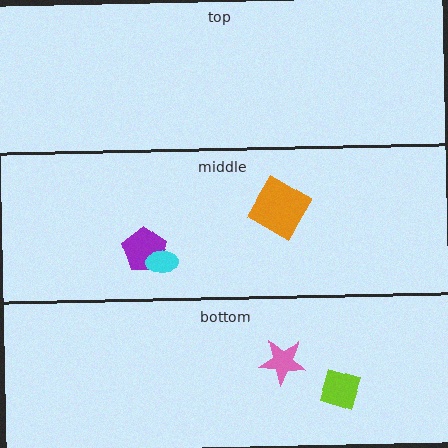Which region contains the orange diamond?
The middle region.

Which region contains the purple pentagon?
The middle region.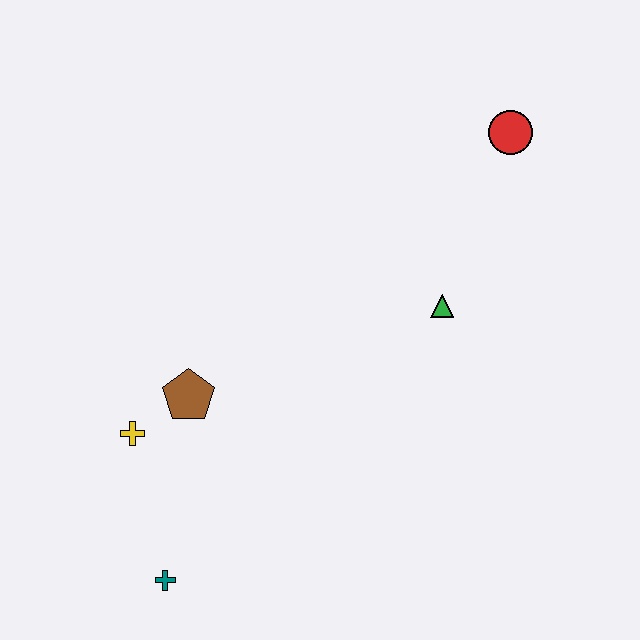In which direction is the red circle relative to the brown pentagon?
The red circle is to the right of the brown pentagon.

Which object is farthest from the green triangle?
The teal cross is farthest from the green triangle.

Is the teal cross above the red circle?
No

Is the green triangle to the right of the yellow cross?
Yes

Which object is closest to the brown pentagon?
The yellow cross is closest to the brown pentagon.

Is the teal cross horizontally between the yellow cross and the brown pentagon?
Yes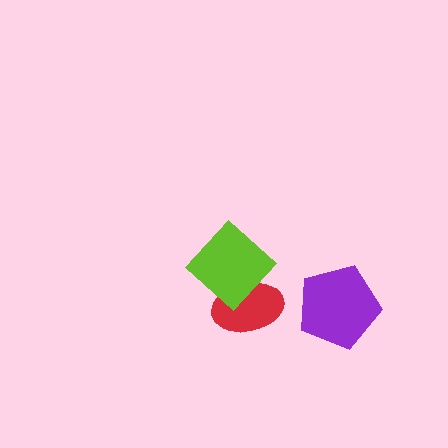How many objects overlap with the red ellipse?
1 object overlaps with the red ellipse.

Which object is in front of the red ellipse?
The lime diamond is in front of the red ellipse.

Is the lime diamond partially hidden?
No, no other shape covers it.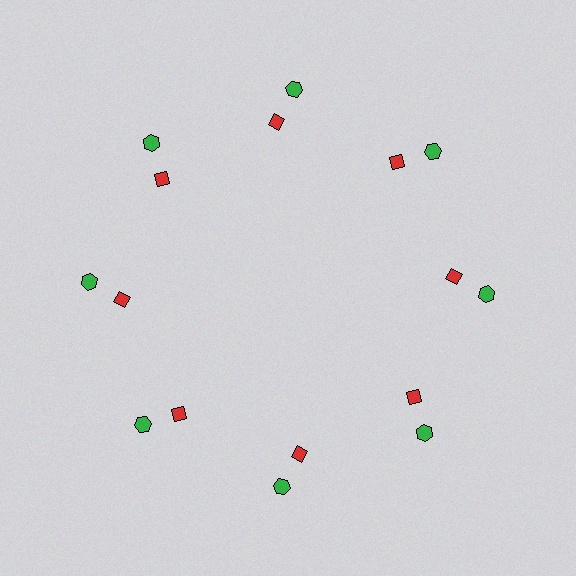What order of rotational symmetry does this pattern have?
This pattern has 8-fold rotational symmetry.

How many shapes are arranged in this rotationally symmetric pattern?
There are 16 shapes, arranged in 8 groups of 2.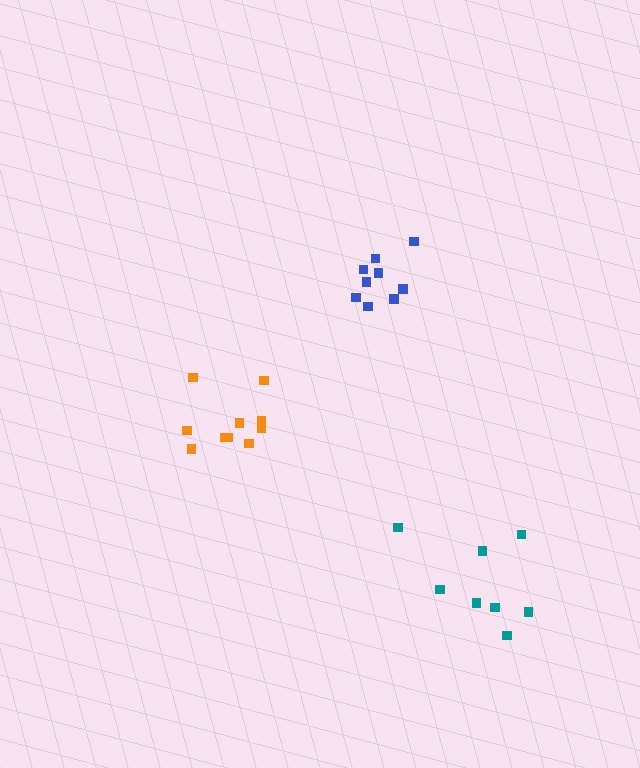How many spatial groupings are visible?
There are 3 spatial groupings.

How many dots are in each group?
Group 1: 8 dots, Group 2: 9 dots, Group 3: 10 dots (27 total).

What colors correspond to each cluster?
The clusters are colored: teal, blue, orange.